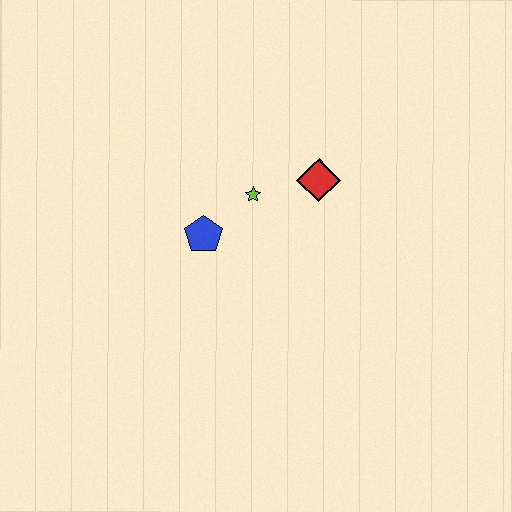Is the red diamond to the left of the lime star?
No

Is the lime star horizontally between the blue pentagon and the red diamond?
Yes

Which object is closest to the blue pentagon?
The lime star is closest to the blue pentagon.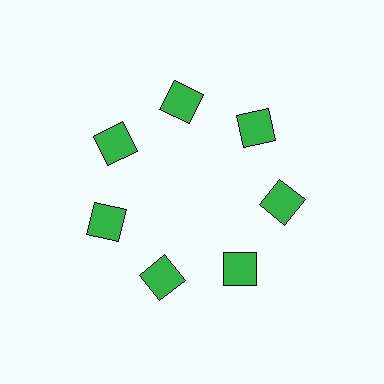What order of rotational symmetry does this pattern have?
This pattern has 7-fold rotational symmetry.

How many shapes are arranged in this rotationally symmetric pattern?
There are 7 shapes, arranged in 7 groups of 1.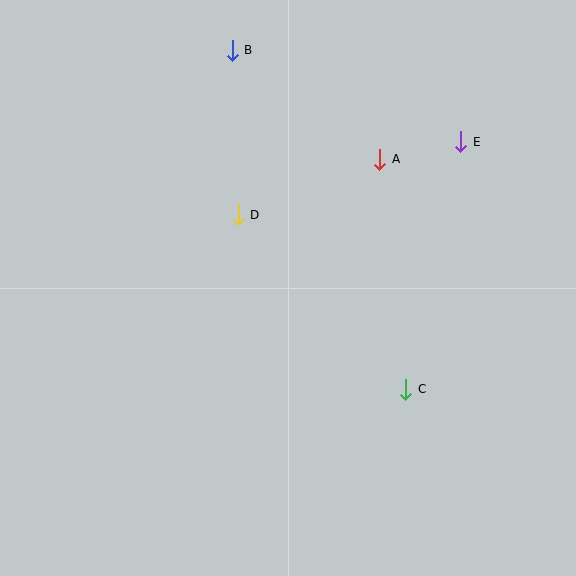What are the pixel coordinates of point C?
Point C is at (406, 389).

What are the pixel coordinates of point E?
Point E is at (461, 142).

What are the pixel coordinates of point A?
Point A is at (380, 159).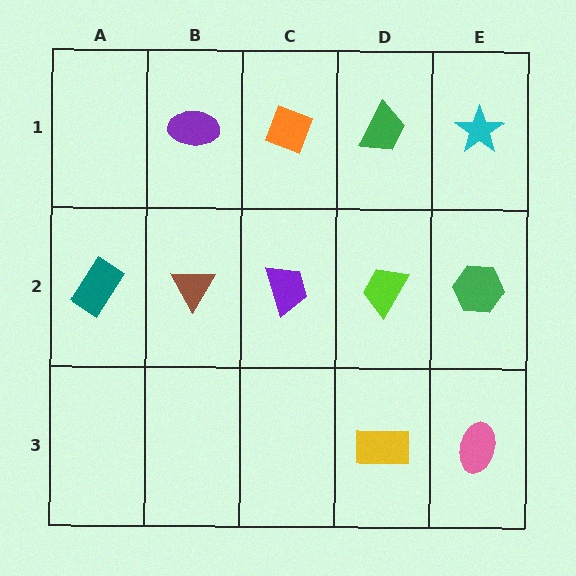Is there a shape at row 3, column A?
No, that cell is empty.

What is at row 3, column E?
A pink ellipse.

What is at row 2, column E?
A green hexagon.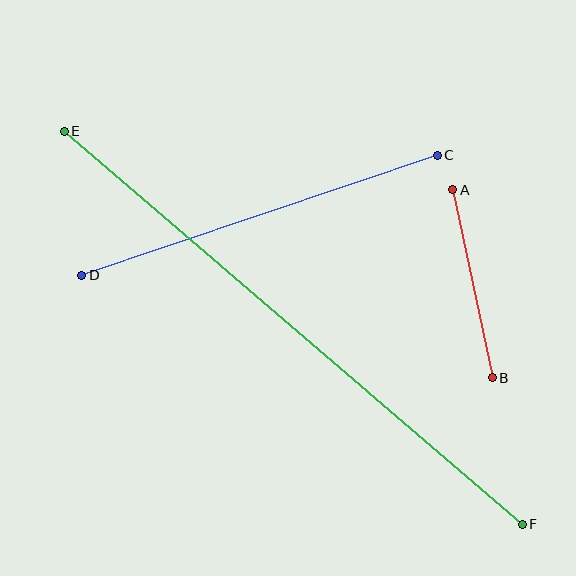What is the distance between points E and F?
The distance is approximately 604 pixels.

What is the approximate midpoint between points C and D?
The midpoint is at approximately (260, 215) pixels.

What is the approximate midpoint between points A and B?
The midpoint is at approximately (473, 284) pixels.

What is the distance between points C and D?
The distance is approximately 375 pixels.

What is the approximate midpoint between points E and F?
The midpoint is at approximately (293, 328) pixels.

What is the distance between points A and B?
The distance is approximately 192 pixels.